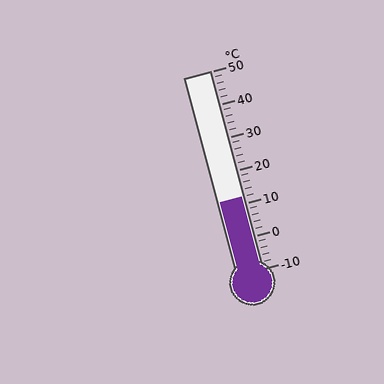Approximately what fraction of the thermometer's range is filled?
The thermometer is filled to approximately 35% of its range.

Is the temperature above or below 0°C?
The temperature is above 0°C.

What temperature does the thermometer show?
The thermometer shows approximately 12°C.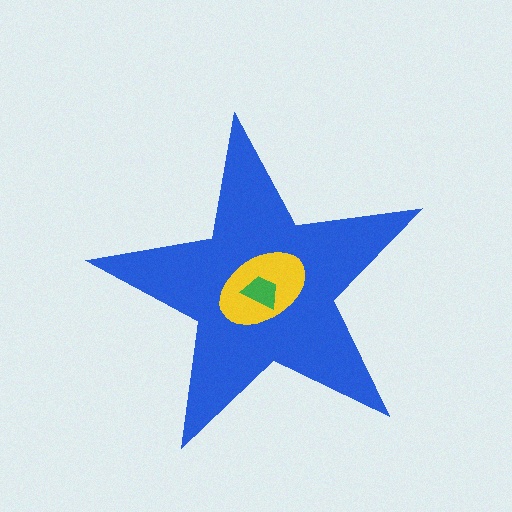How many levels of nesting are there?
3.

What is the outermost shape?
The blue star.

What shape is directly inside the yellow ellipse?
The green trapezoid.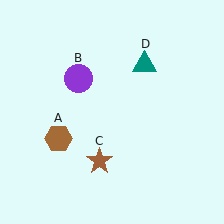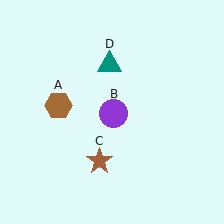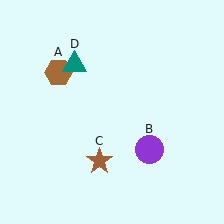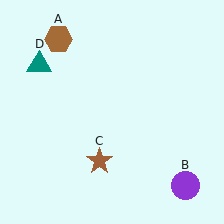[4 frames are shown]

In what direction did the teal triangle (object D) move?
The teal triangle (object D) moved left.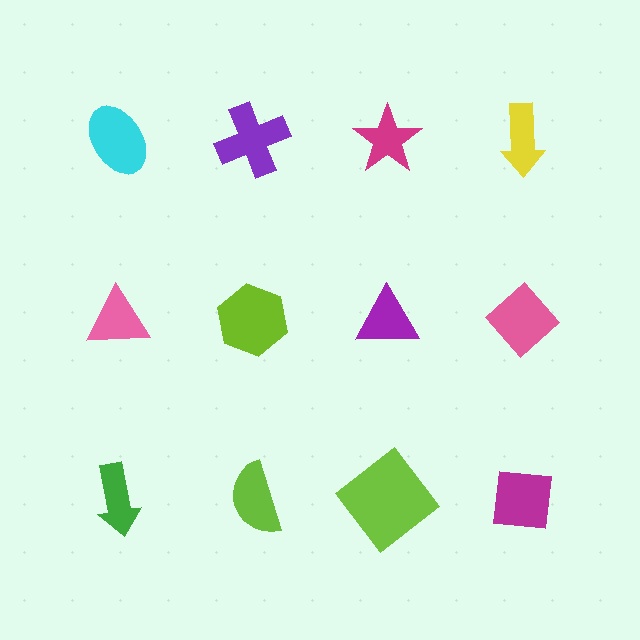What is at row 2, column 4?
A pink diamond.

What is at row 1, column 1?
A cyan ellipse.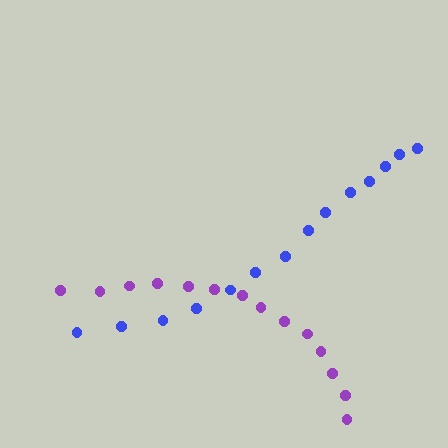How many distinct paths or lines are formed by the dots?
There are 2 distinct paths.